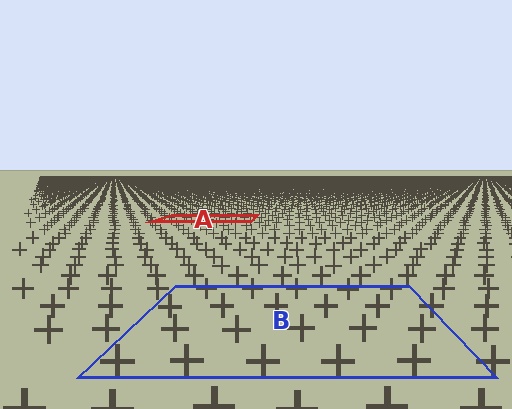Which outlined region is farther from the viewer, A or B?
Region A is farther from the viewer — the texture elements inside it appear smaller and more densely packed.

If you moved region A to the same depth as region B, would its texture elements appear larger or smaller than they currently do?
They would appear larger. At a closer depth, the same texture elements are projected at a bigger on-screen size.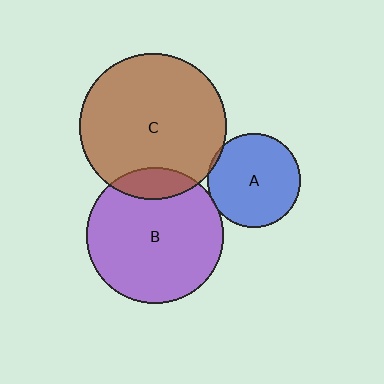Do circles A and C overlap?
Yes.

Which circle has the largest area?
Circle C (brown).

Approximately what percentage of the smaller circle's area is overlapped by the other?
Approximately 5%.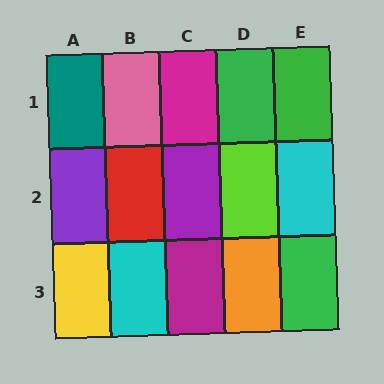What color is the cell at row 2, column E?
Cyan.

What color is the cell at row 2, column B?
Red.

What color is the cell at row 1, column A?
Teal.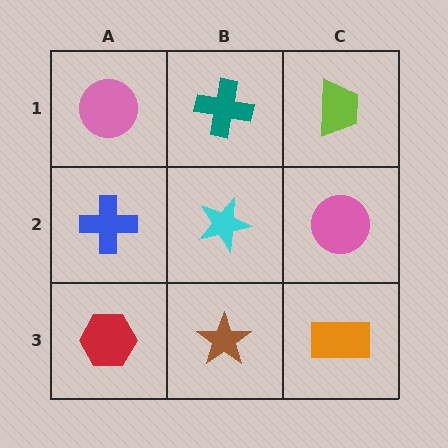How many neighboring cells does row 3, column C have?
2.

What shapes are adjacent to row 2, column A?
A pink circle (row 1, column A), a red hexagon (row 3, column A), a cyan star (row 2, column B).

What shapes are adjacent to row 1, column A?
A blue cross (row 2, column A), a teal cross (row 1, column B).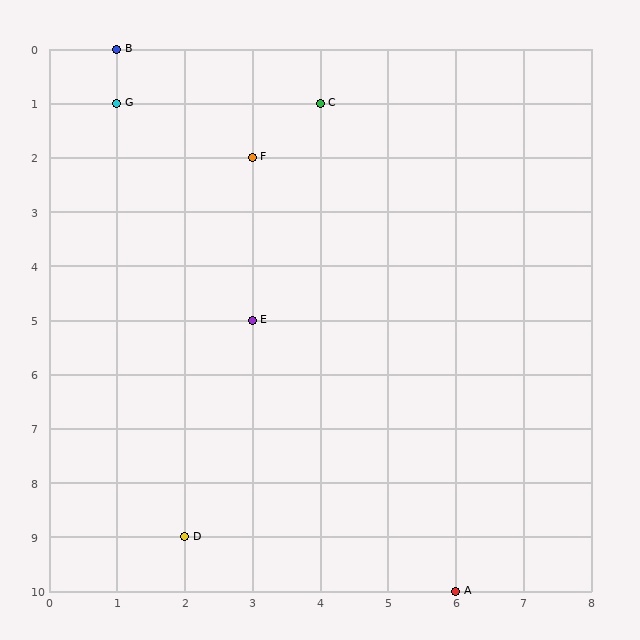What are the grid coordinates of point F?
Point F is at grid coordinates (3, 2).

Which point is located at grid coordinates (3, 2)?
Point F is at (3, 2).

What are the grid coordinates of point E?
Point E is at grid coordinates (3, 5).